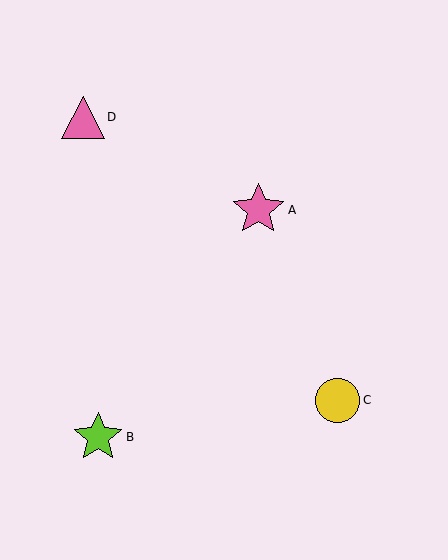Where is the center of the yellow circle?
The center of the yellow circle is at (338, 400).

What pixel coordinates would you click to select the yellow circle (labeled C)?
Click at (338, 400) to select the yellow circle C.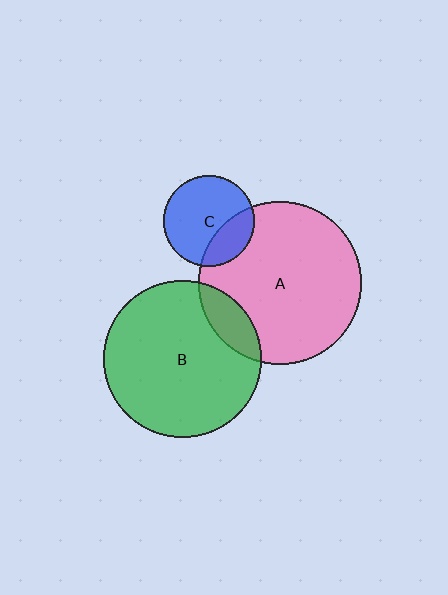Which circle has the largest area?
Circle A (pink).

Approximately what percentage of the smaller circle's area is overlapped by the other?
Approximately 15%.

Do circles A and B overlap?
Yes.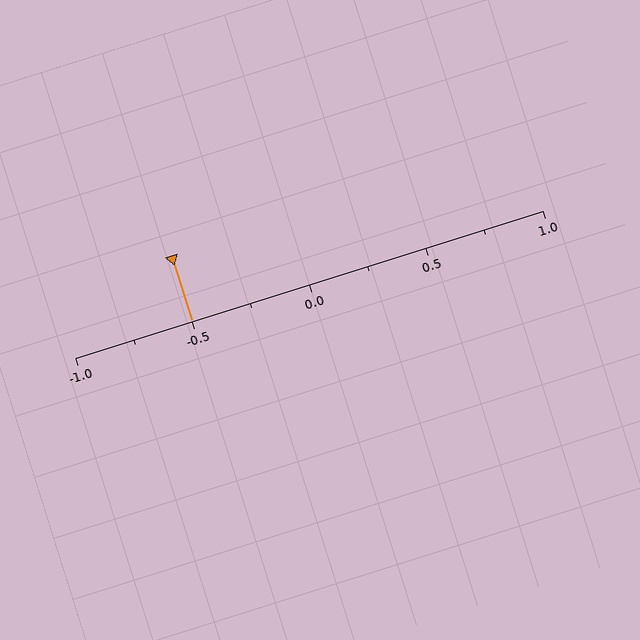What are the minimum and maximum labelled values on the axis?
The axis runs from -1.0 to 1.0.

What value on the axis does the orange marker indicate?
The marker indicates approximately -0.5.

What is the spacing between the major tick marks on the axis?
The major ticks are spaced 0.5 apart.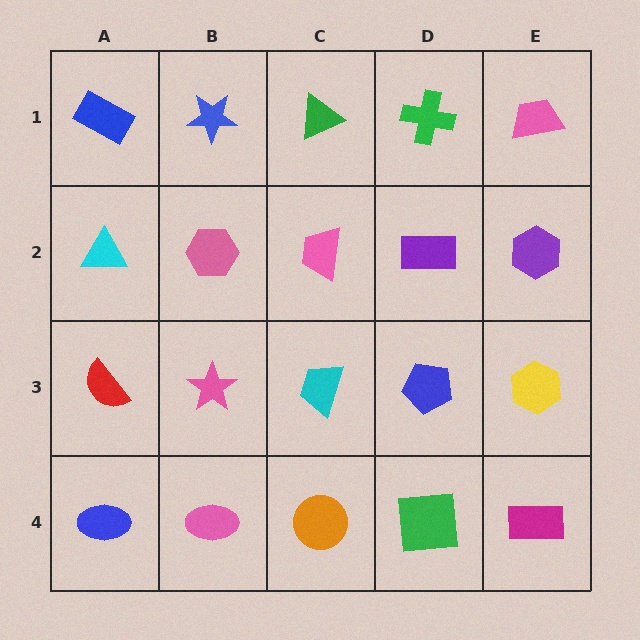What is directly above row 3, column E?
A purple hexagon.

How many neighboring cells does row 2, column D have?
4.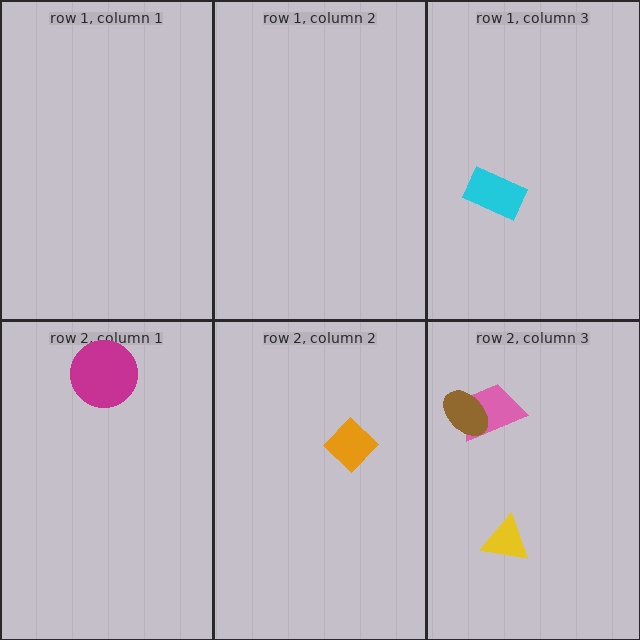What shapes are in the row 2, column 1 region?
The magenta circle.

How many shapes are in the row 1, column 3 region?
1.